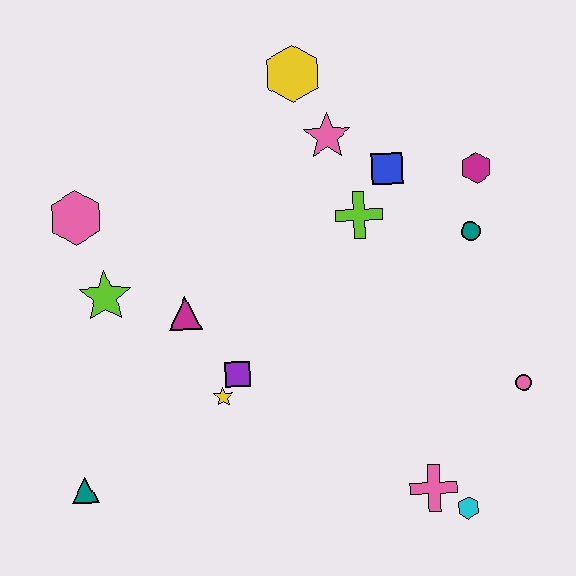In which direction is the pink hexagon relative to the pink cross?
The pink hexagon is to the left of the pink cross.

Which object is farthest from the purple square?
The magenta hexagon is farthest from the purple square.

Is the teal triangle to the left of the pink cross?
Yes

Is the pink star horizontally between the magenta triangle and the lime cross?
Yes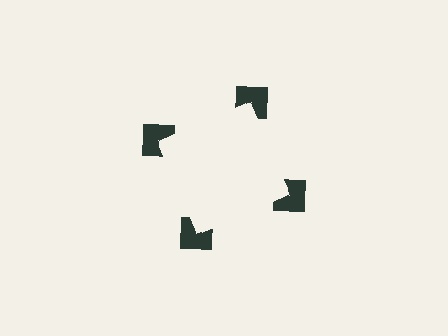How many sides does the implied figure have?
4 sides.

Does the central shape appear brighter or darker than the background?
It typically appears slightly brighter than the background, even though no actual brightness change is drawn.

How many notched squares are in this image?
There are 4 — one at each vertex of the illusory square.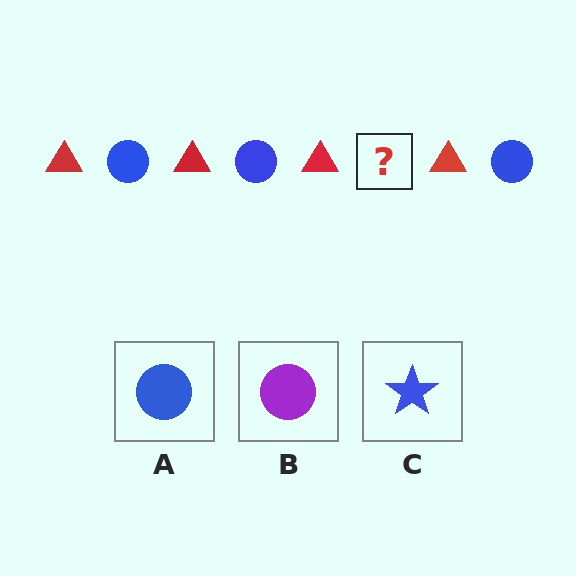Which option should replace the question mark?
Option A.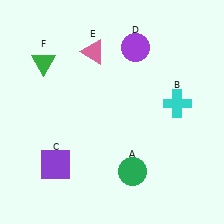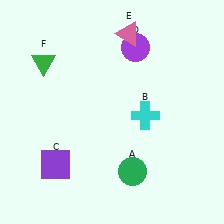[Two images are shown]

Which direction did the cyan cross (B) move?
The cyan cross (B) moved left.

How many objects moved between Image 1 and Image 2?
2 objects moved between the two images.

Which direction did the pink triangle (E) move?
The pink triangle (E) moved right.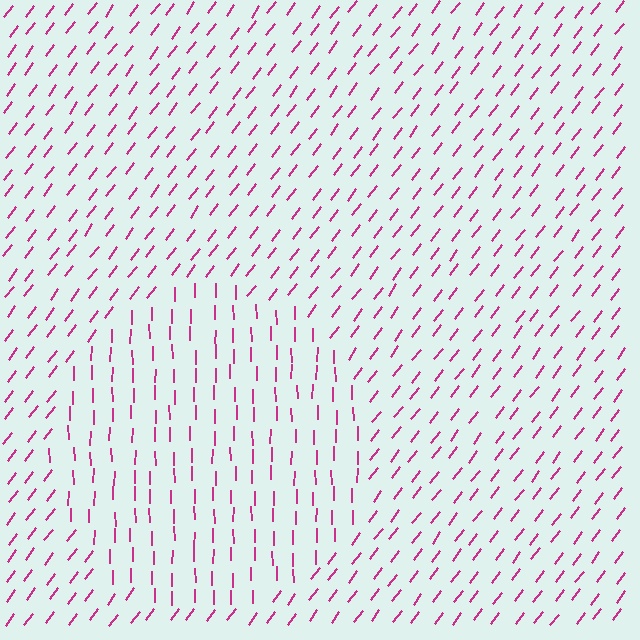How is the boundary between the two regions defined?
The boundary is defined purely by a change in line orientation (approximately 37 degrees difference). All lines are the same color and thickness.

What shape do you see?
I see a circle.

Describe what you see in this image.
The image is filled with small magenta line segments. A circle region in the image has lines oriented differently from the surrounding lines, creating a visible texture boundary.